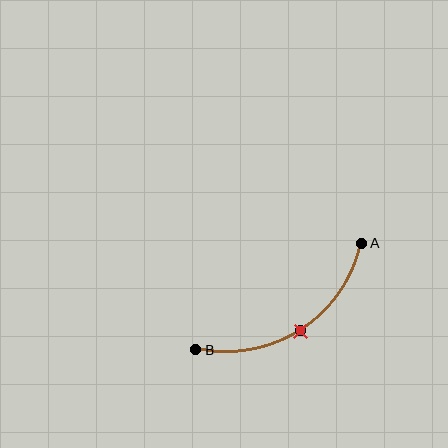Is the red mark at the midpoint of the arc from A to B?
Yes. The red mark lies on the arc at equal arc-length from both A and B — it is the arc midpoint.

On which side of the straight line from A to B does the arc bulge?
The arc bulges below the straight line connecting A and B.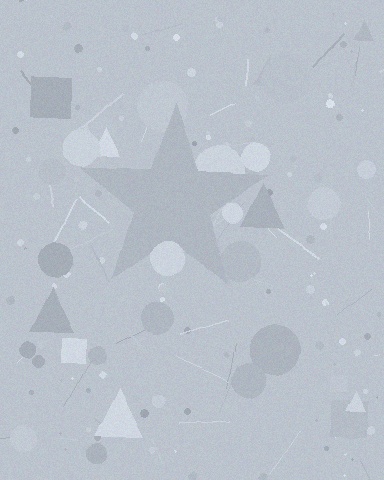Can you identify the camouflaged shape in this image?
The camouflaged shape is a star.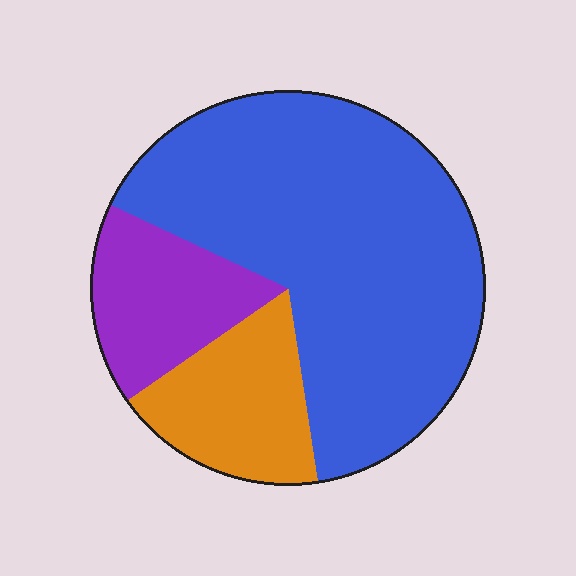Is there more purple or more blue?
Blue.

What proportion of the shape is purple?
Purple covers about 15% of the shape.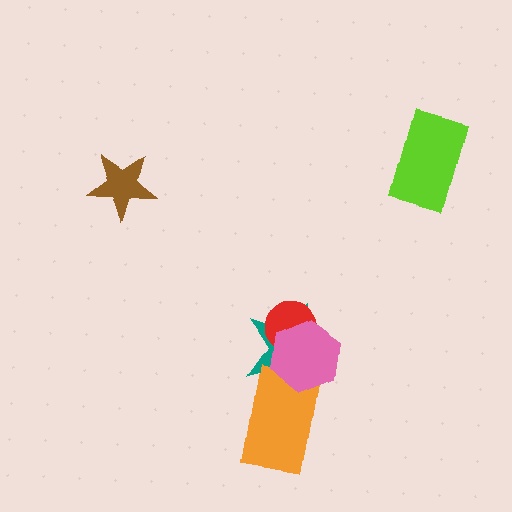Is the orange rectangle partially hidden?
Yes, it is partially covered by another shape.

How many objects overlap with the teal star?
3 objects overlap with the teal star.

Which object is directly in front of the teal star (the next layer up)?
The red circle is directly in front of the teal star.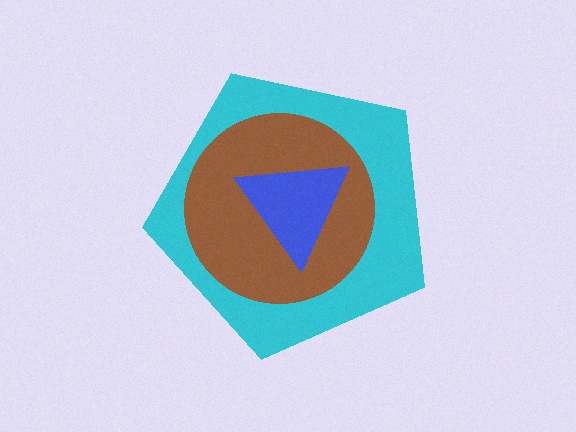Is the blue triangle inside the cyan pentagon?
Yes.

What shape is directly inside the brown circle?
The blue triangle.